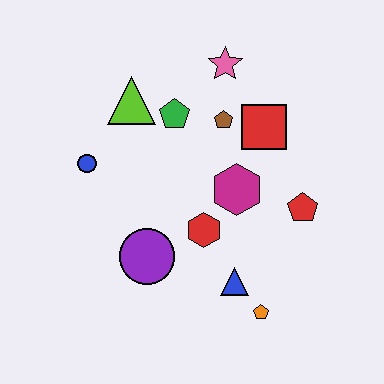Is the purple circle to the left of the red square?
Yes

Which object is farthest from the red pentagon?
The blue circle is farthest from the red pentagon.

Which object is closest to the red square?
The brown pentagon is closest to the red square.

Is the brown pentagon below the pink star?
Yes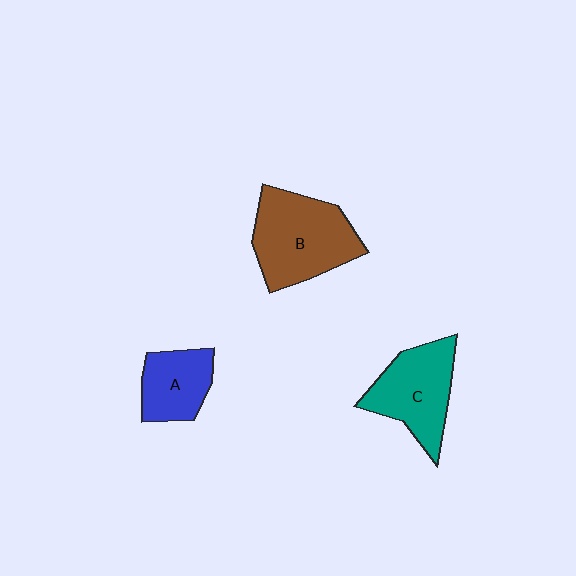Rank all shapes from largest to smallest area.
From largest to smallest: B (brown), C (teal), A (blue).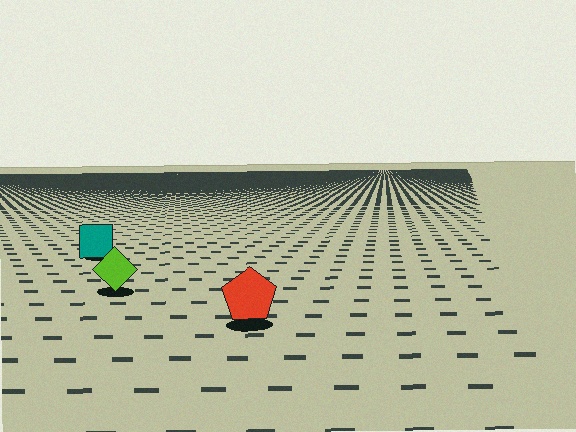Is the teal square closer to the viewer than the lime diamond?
No. The lime diamond is closer — you can tell from the texture gradient: the ground texture is coarser near it.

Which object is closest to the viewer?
The red pentagon is closest. The texture marks near it are larger and more spread out.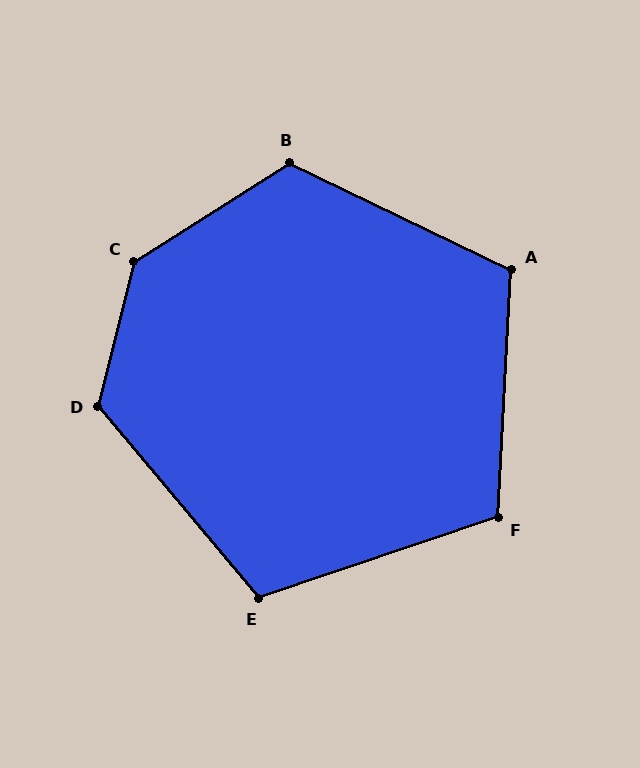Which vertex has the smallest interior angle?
E, at approximately 111 degrees.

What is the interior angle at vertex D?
Approximately 126 degrees (obtuse).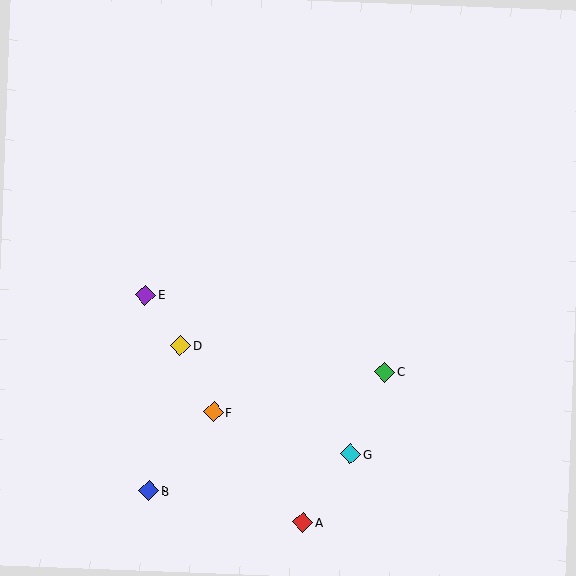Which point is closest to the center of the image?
Point D at (181, 345) is closest to the center.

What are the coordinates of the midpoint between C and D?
The midpoint between C and D is at (283, 359).